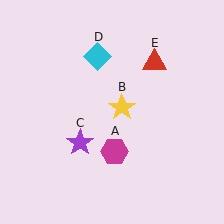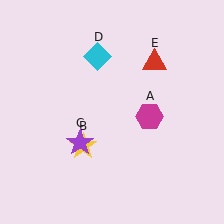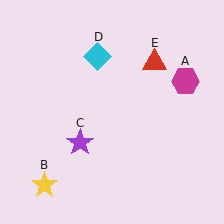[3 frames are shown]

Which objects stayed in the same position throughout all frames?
Purple star (object C) and cyan diamond (object D) and red triangle (object E) remained stationary.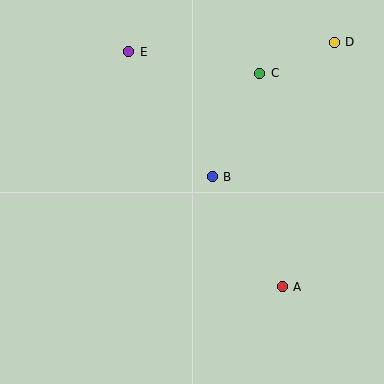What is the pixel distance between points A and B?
The distance between A and B is 131 pixels.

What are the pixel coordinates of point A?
Point A is at (282, 287).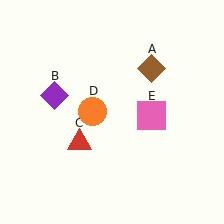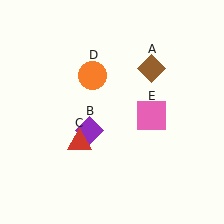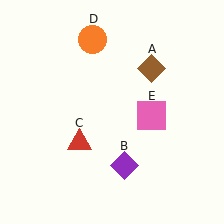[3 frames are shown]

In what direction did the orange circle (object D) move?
The orange circle (object D) moved up.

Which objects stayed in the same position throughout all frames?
Brown diamond (object A) and red triangle (object C) and pink square (object E) remained stationary.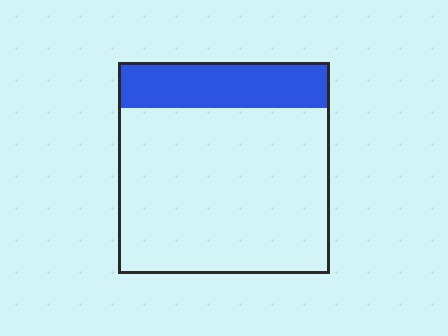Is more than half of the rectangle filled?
No.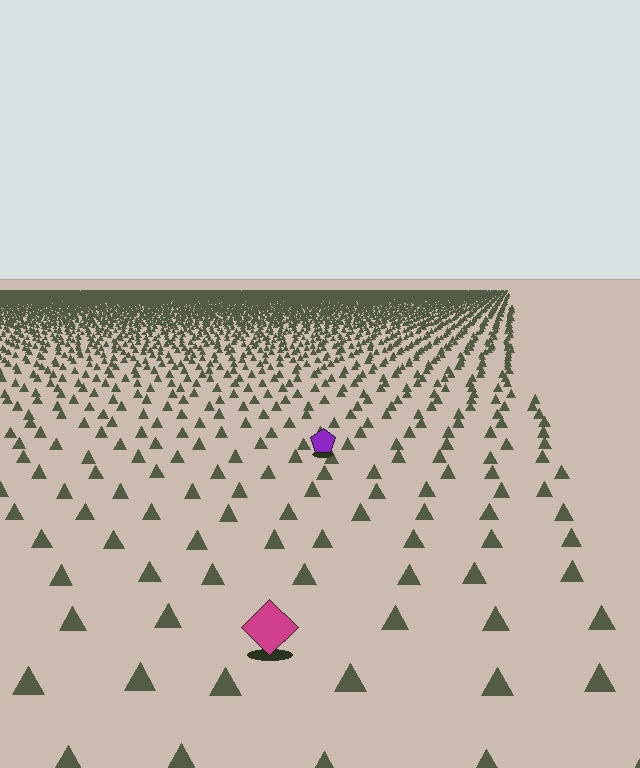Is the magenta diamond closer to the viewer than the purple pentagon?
Yes. The magenta diamond is closer — you can tell from the texture gradient: the ground texture is coarser near it.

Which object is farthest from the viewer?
The purple pentagon is farthest from the viewer. It appears smaller and the ground texture around it is denser.